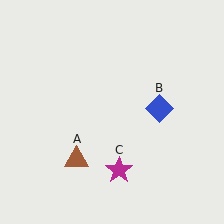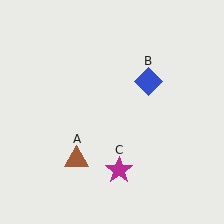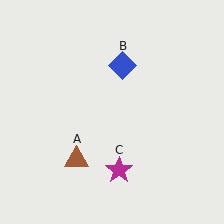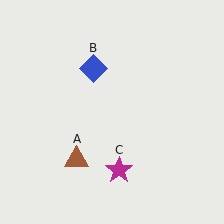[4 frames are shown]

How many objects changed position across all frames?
1 object changed position: blue diamond (object B).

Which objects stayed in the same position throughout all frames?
Brown triangle (object A) and magenta star (object C) remained stationary.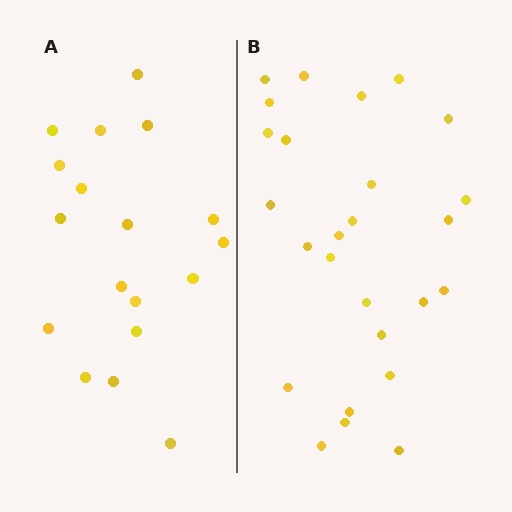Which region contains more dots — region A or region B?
Region B (the right region) has more dots.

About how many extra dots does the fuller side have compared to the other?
Region B has roughly 8 or so more dots than region A.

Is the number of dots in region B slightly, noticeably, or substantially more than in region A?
Region B has noticeably more, but not dramatically so. The ratio is roughly 1.4 to 1.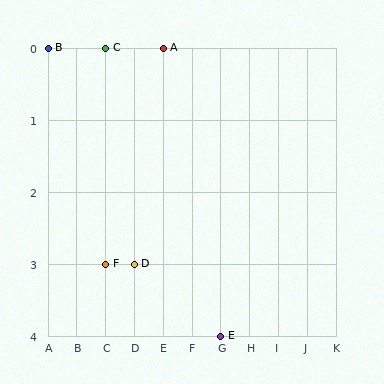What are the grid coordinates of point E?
Point E is at grid coordinates (G, 4).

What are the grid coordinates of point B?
Point B is at grid coordinates (A, 0).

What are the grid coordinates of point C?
Point C is at grid coordinates (C, 0).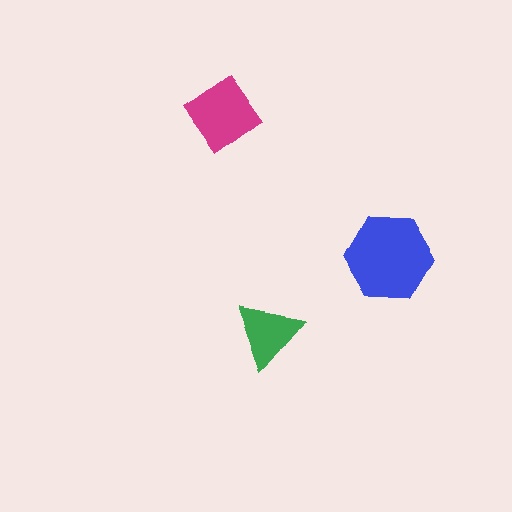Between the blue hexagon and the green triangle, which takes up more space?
The blue hexagon.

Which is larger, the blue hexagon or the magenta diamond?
The blue hexagon.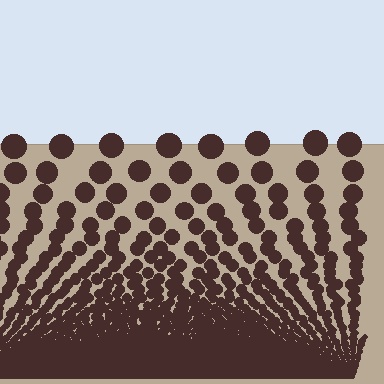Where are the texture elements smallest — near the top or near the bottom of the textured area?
Near the bottom.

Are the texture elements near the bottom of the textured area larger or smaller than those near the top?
Smaller. The gradient is inverted — elements near the bottom are smaller and denser.